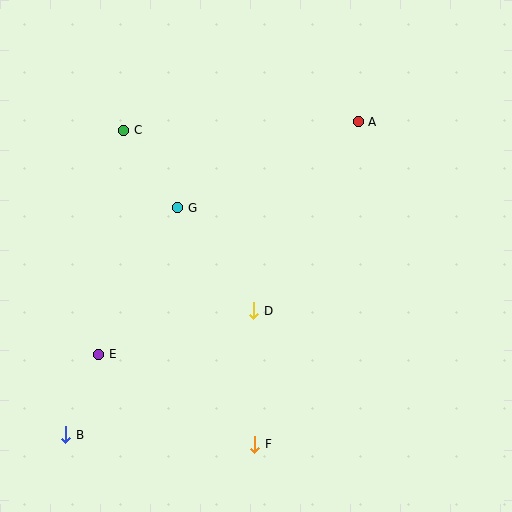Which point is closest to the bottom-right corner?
Point F is closest to the bottom-right corner.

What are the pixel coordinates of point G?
Point G is at (178, 208).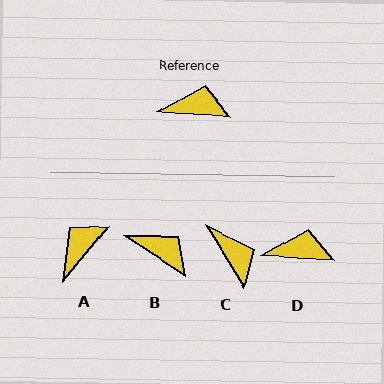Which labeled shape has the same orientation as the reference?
D.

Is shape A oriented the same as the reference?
No, it is off by about 54 degrees.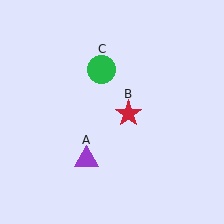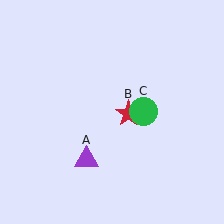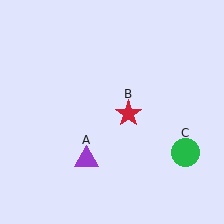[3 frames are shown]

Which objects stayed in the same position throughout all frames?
Purple triangle (object A) and red star (object B) remained stationary.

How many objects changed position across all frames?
1 object changed position: green circle (object C).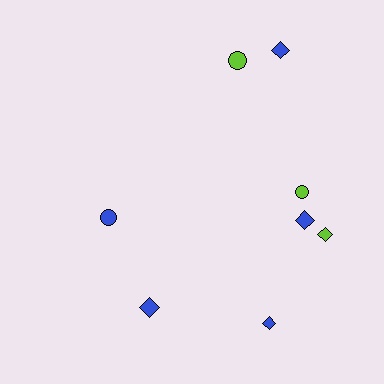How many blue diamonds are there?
There are 4 blue diamonds.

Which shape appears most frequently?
Diamond, with 5 objects.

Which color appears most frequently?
Blue, with 5 objects.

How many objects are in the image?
There are 8 objects.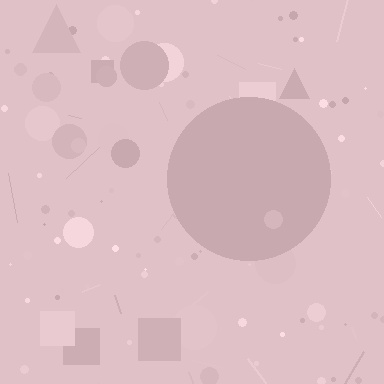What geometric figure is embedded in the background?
A circle is embedded in the background.